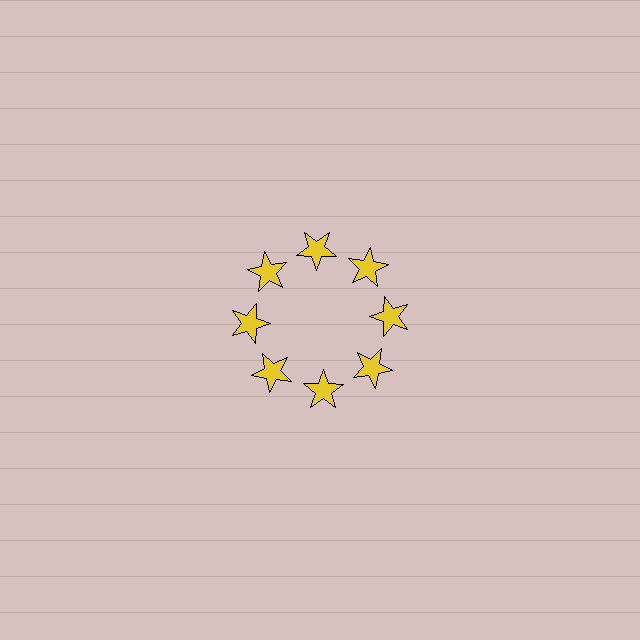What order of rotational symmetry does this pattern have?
This pattern has 8-fold rotational symmetry.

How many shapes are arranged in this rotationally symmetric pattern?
There are 8 shapes, arranged in 8 groups of 1.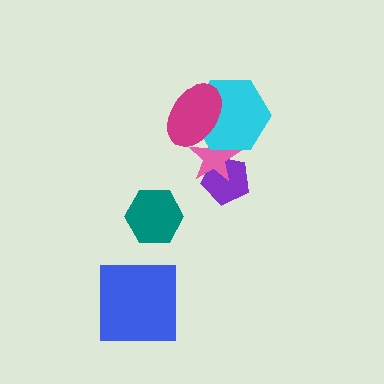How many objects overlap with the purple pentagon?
1 object overlaps with the purple pentagon.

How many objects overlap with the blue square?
0 objects overlap with the blue square.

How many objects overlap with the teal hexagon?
0 objects overlap with the teal hexagon.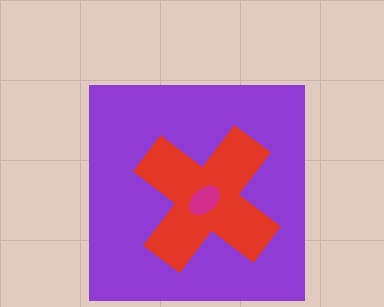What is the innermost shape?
The magenta ellipse.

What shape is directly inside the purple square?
The red cross.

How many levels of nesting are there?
3.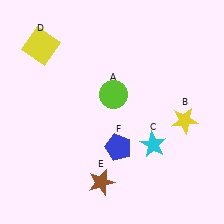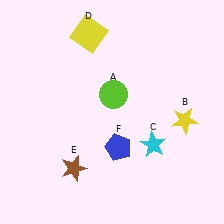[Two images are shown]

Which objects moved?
The objects that moved are: the yellow square (D), the brown star (E).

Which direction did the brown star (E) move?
The brown star (E) moved left.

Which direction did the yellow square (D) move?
The yellow square (D) moved right.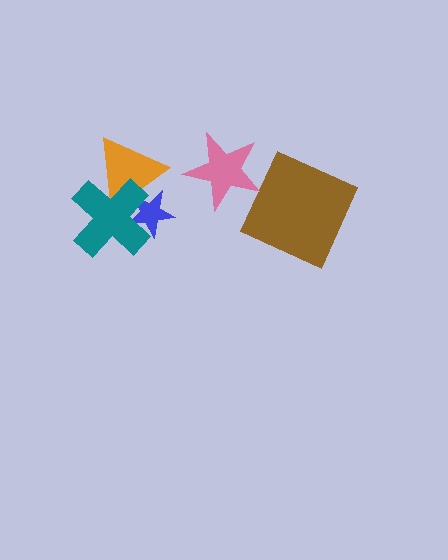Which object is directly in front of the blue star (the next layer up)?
The orange triangle is directly in front of the blue star.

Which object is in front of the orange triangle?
The teal cross is in front of the orange triangle.